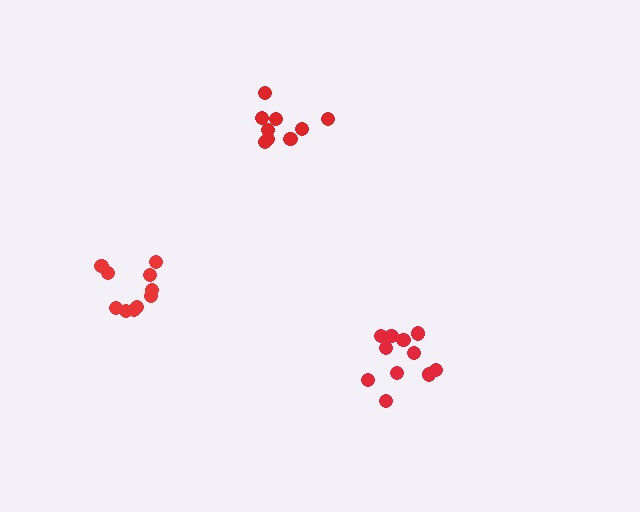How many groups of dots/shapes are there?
There are 3 groups.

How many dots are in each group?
Group 1: 9 dots, Group 2: 11 dots, Group 3: 10 dots (30 total).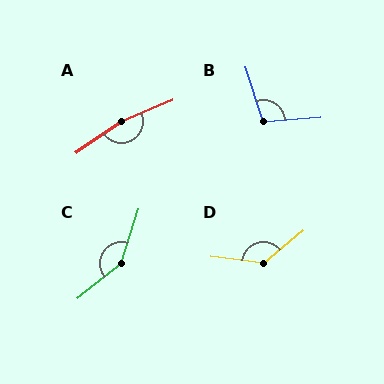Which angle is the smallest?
B, at approximately 103 degrees.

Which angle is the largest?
A, at approximately 168 degrees.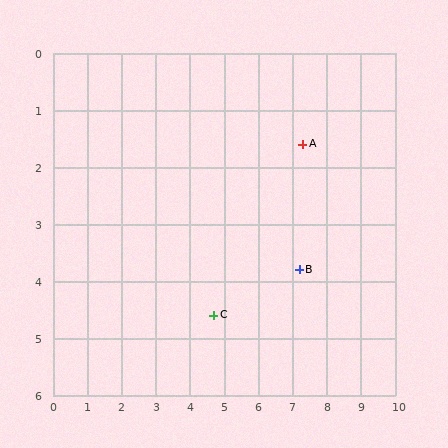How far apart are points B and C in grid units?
Points B and C are about 2.6 grid units apart.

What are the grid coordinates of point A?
Point A is at approximately (7.3, 1.6).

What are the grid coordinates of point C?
Point C is at approximately (4.7, 4.6).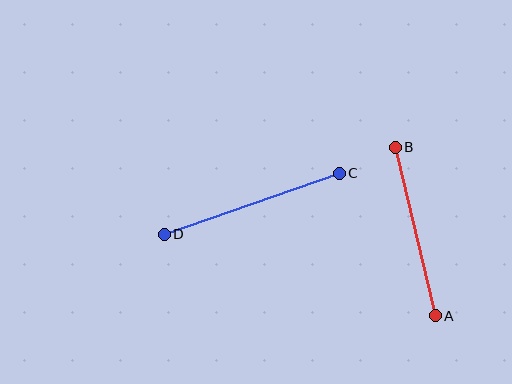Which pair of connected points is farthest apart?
Points C and D are farthest apart.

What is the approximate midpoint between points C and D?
The midpoint is at approximately (252, 204) pixels.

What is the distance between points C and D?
The distance is approximately 185 pixels.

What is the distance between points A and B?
The distance is approximately 173 pixels.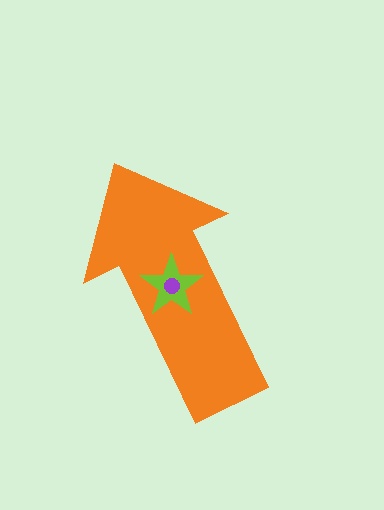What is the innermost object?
The purple circle.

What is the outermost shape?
The orange arrow.